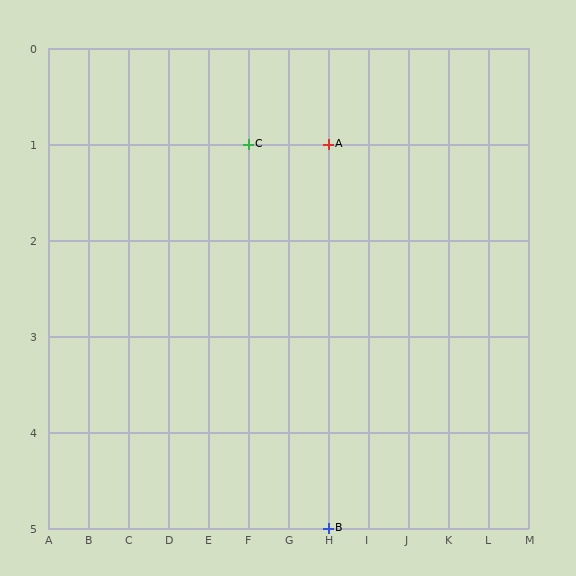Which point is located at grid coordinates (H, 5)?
Point B is at (H, 5).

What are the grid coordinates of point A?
Point A is at grid coordinates (H, 1).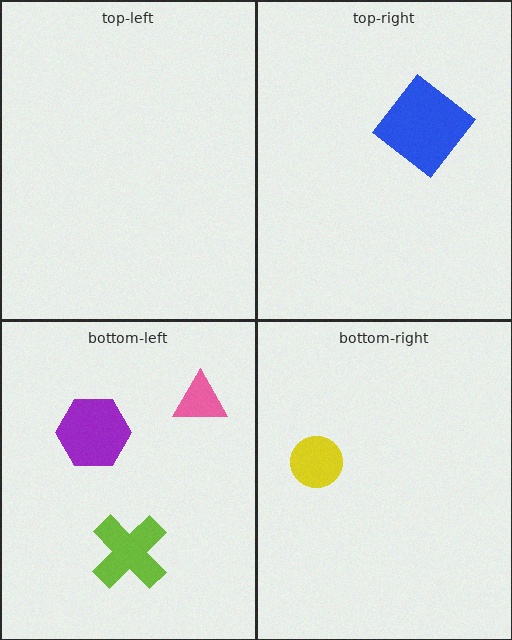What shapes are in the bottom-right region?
The yellow circle.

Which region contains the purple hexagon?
The bottom-left region.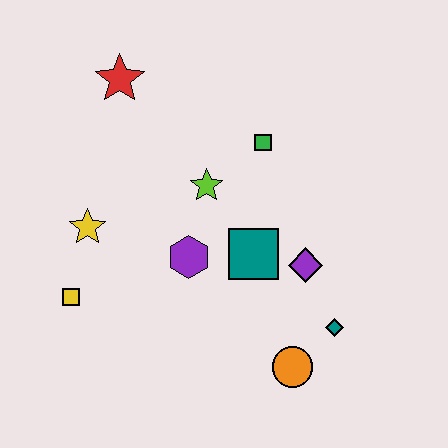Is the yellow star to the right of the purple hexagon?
No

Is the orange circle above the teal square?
No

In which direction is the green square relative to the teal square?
The green square is above the teal square.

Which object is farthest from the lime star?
The orange circle is farthest from the lime star.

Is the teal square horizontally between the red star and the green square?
Yes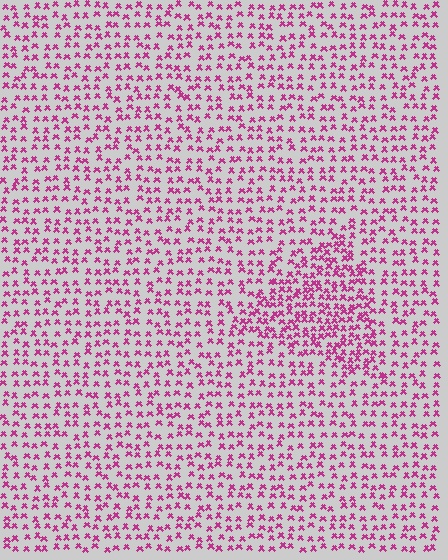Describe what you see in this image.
The image contains small magenta elements arranged at two different densities. A triangle-shaped region is visible where the elements are more densely packed than the surrounding area.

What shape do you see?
I see a triangle.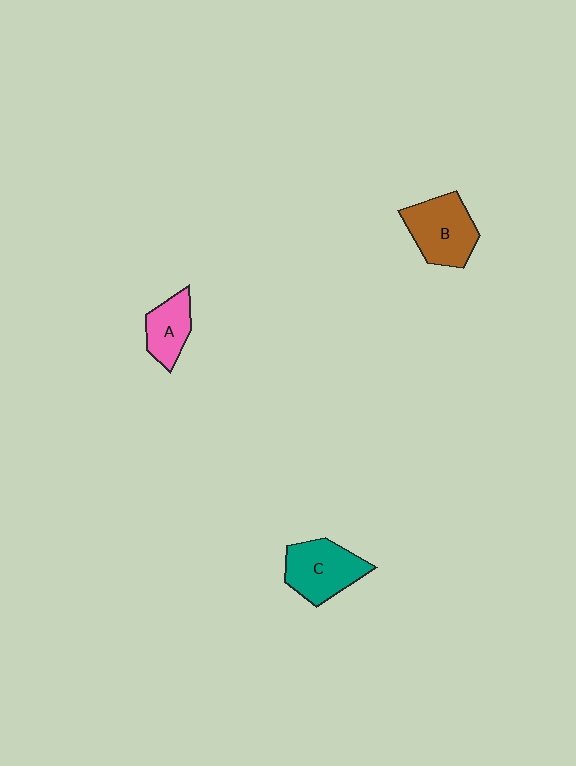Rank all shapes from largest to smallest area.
From largest to smallest: B (brown), C (teal), A (pink).